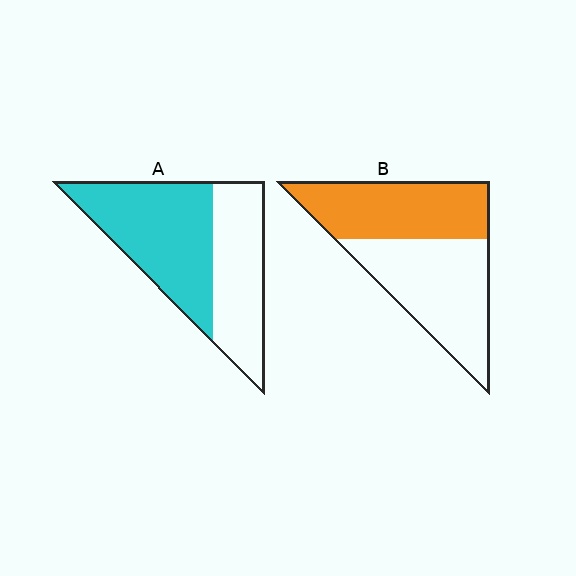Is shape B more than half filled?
Roughly half.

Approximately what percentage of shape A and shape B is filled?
A is approximately 55% and B is approximately 45%.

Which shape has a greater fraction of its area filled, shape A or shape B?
Shape A.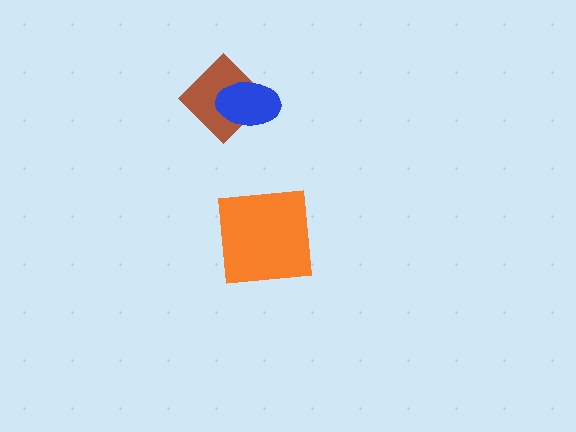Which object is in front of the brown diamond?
The blue ellipse is in front of the brown diamond.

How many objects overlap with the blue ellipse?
1 object overlaps with the blue ellipse.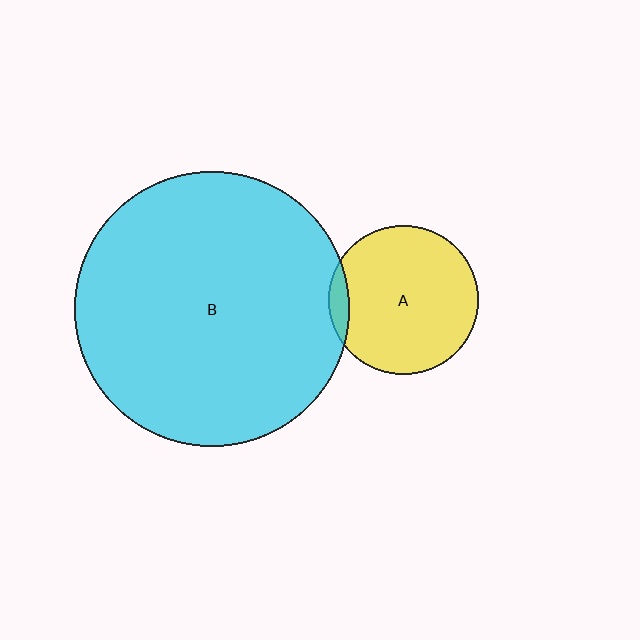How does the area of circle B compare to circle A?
Approximately 3.4 times.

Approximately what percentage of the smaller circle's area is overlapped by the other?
Approximately 5%.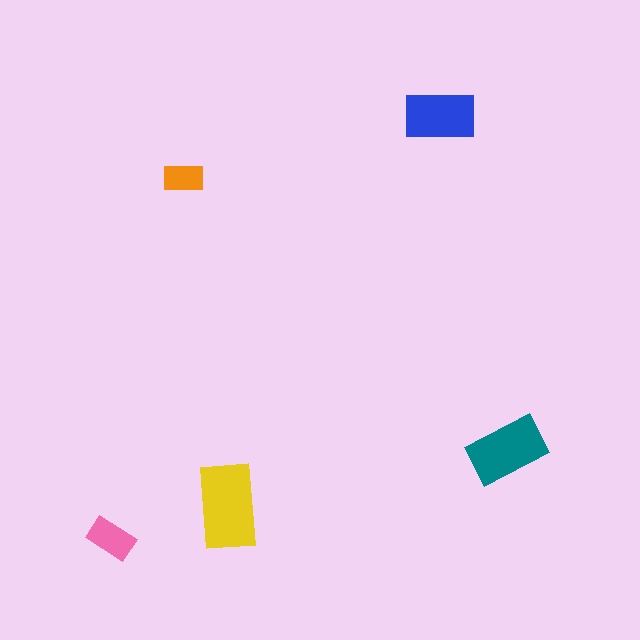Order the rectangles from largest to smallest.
the yellow one, the teal one, the blue one, the pink one, the orange one.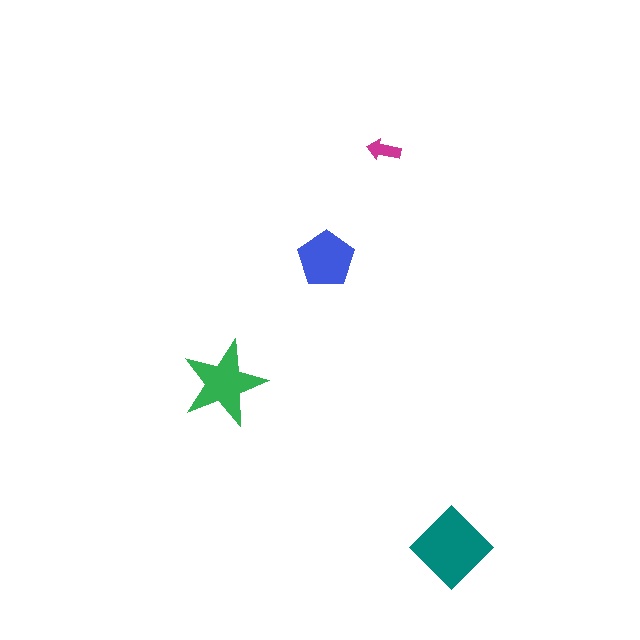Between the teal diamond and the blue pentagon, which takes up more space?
The teal diamond.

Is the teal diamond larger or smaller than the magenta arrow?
Larger.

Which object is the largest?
The teal diamond.